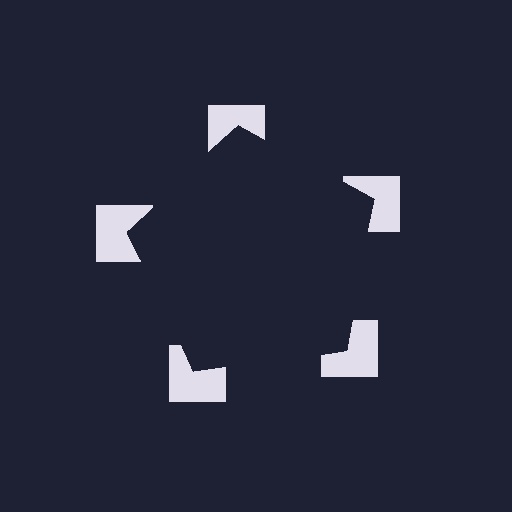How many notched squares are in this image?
There are 5 — one at each vertex of the illusory pentagon.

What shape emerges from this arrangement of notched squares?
An illusory pentagon — its edges are inferred from the aligned wedge cuts in the notched squares, not physically drawn.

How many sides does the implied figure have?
5 sides.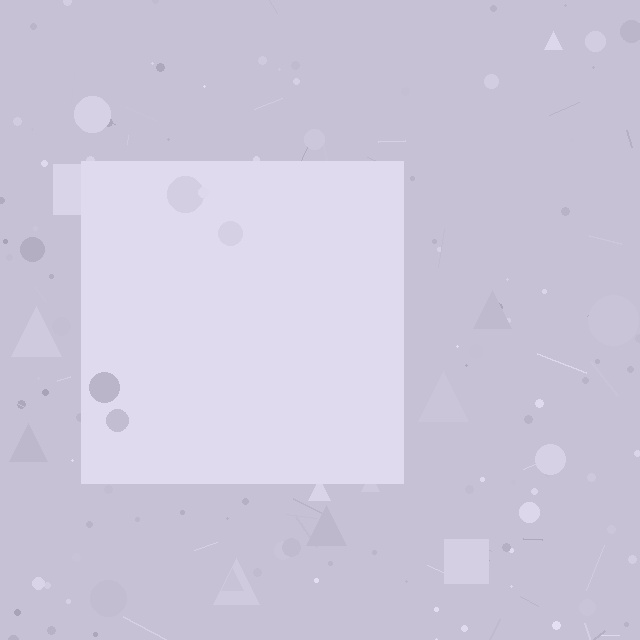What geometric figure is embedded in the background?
A square is embedded in the background.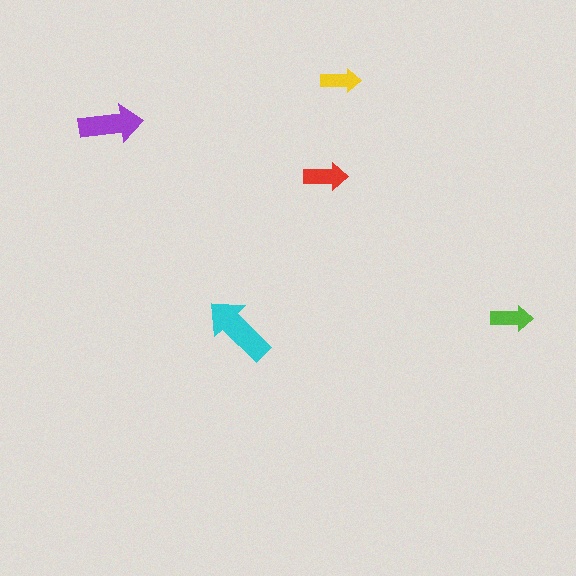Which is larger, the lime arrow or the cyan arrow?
The cyan one.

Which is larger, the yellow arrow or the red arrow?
The red one.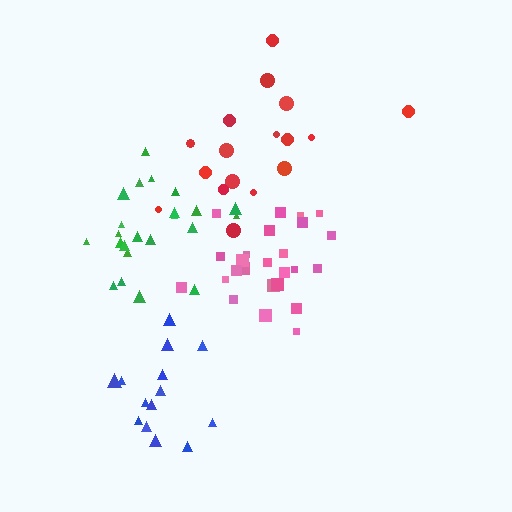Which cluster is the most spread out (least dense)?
Red.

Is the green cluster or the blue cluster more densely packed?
Green.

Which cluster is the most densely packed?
Pink.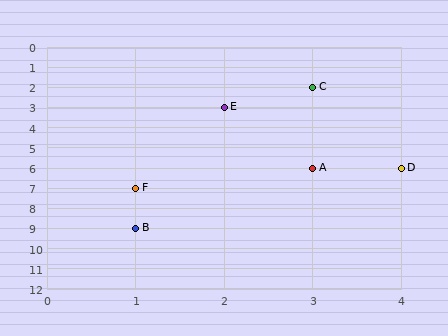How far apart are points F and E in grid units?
Points F and E are 1 column and 4 rows apart (about 4.1 grid units diagonally).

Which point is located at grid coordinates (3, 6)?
Point A is at (3, 6).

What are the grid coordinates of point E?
Point E is at grid coordinates (2, 3).